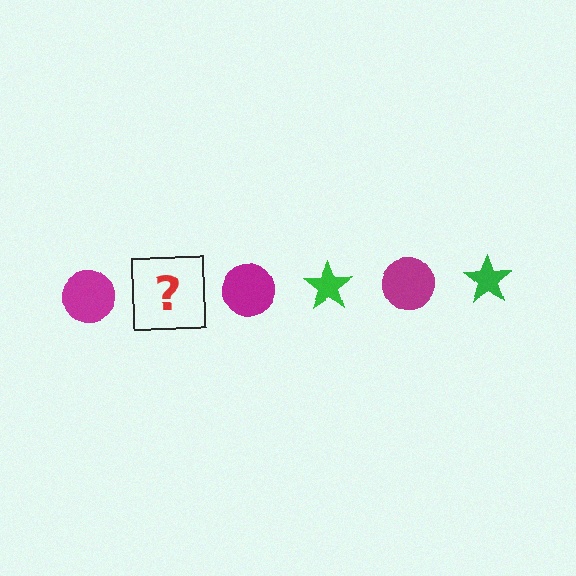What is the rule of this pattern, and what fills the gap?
The rule is that the pattern alternates between magenta circle and green star. The gap should be filled with a green star.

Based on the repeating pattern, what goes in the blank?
The blank should be a green star.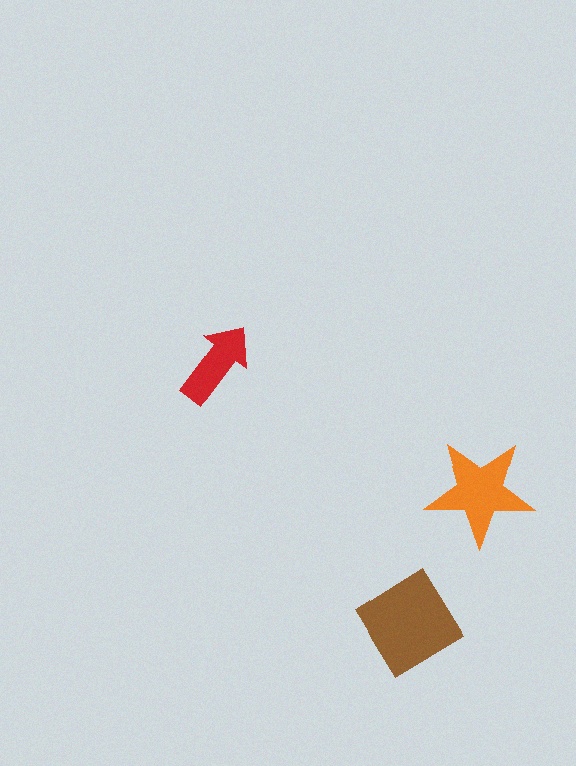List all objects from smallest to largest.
The red arrow, the orange star, the brown diamond.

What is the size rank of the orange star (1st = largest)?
2nd.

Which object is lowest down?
The brown diamond is bottommost.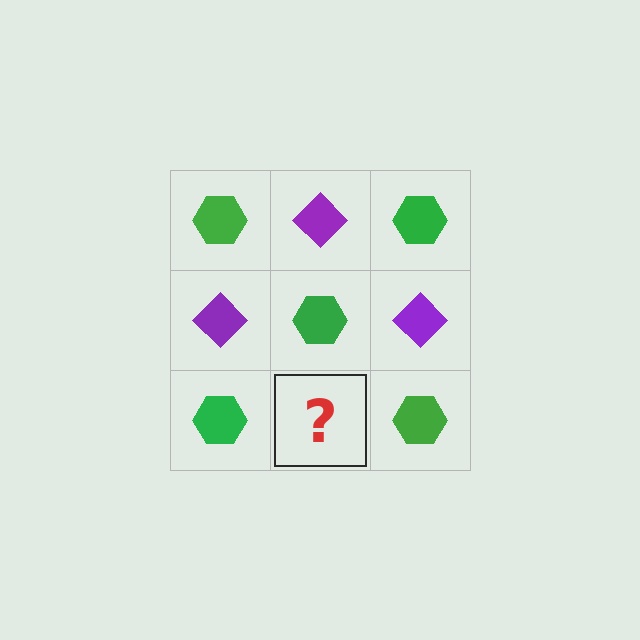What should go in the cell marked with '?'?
The missing cell should contain a purple diamond.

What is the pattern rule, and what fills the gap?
The rule is that it alternates green hexagon and purple diamond in a checkerboard pattern. The gap should be filled with a purple diamond.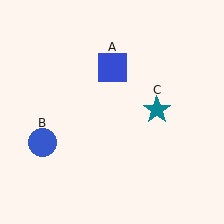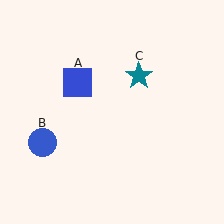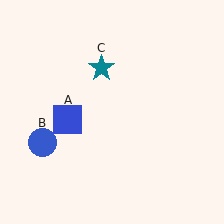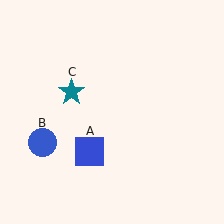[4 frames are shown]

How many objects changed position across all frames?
2 objects changed position: blue square (object A), teal star (object C).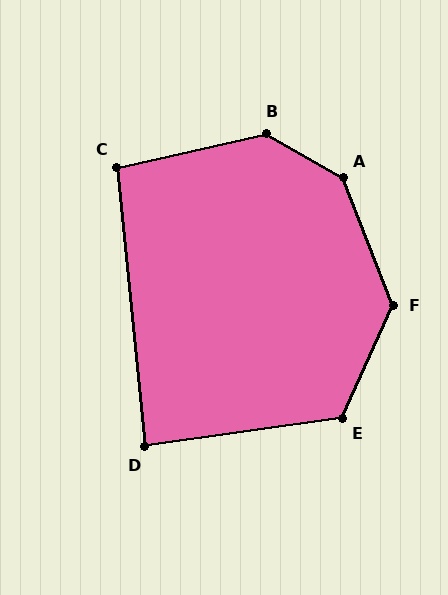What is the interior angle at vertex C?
Approximately 97 degrees (obtuse).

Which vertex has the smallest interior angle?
D, at approximately 88 degrees.